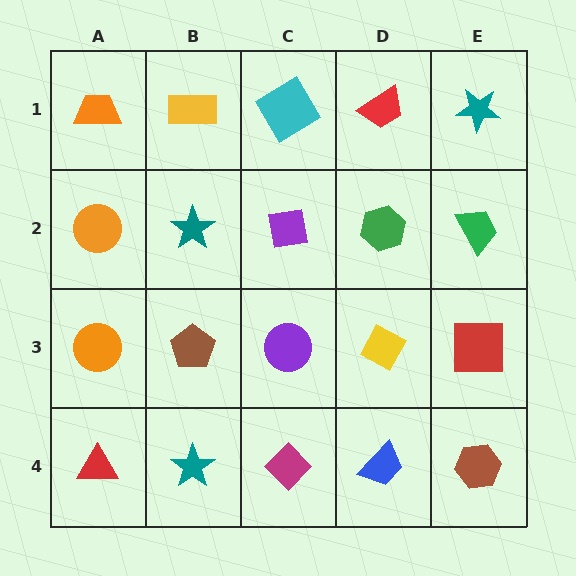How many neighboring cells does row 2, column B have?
4.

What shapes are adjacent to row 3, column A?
An orange circle (row 2, column A), a red triangle (row 4, column A), a brown pentagon (row 3, column B).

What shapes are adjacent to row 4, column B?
A brown pentagon (row 3, column B), a red triangle (row 4, column A), a magenta diamond (row 4, column C).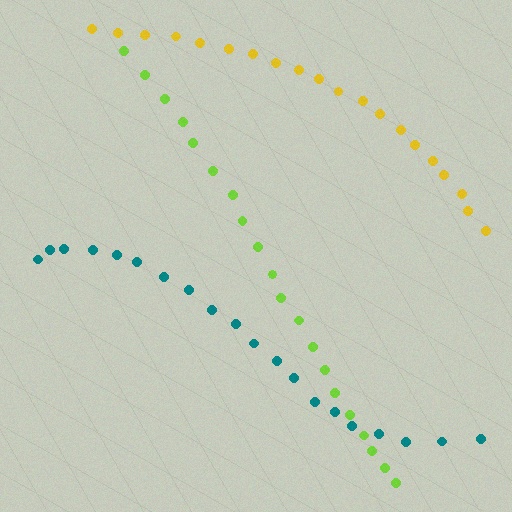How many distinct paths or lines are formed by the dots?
There are 3 distinct paths.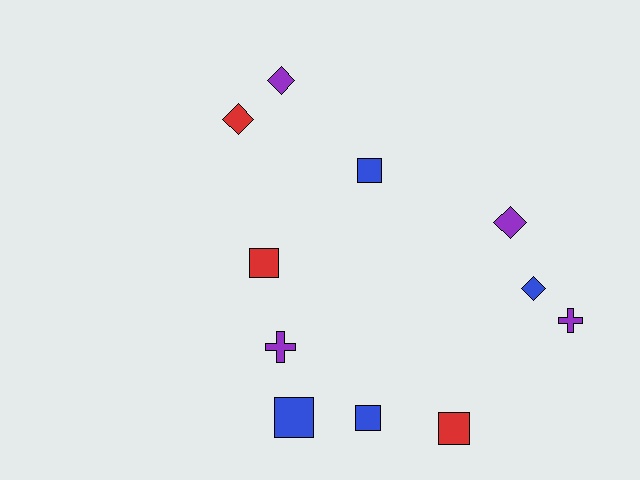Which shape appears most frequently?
Square, with 5 objects.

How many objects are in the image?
There are 11 objects.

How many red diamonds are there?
There is 1 red diamond.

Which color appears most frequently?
Purple, with 4 objects.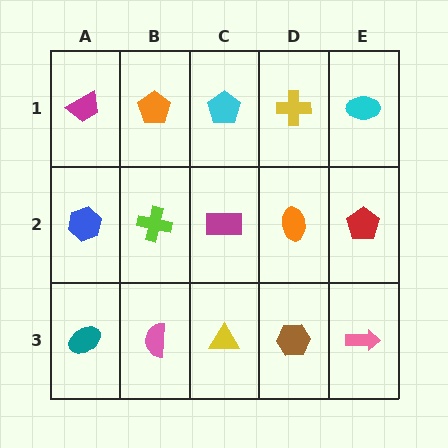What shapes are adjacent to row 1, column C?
A magenta rectangle (row 2, column C), an orange pentagon (row 1, column B), a yellow cross (row 1, column D).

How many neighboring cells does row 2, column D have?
4.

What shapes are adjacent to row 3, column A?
A blue hexagon (row 2, column A), a pink semicircle (row 3, column B).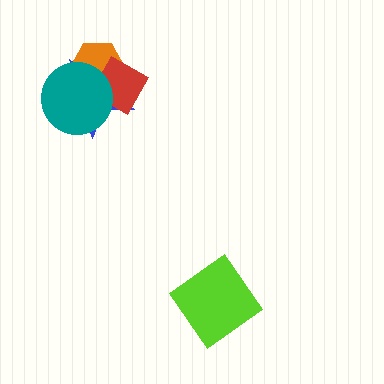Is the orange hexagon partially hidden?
Yes, it is partially covered by another shape.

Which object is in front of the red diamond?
The teal circle is in front of the red diamond.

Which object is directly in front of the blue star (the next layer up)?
The orange hexagon is directly in front of the blue star.